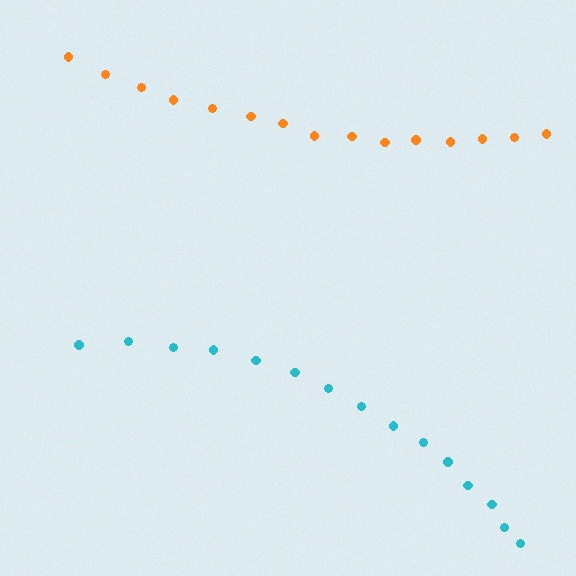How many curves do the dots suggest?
There are 2 distinct paths.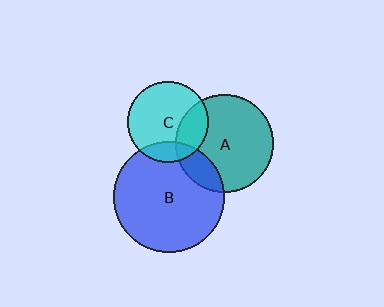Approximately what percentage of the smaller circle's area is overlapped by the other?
Approximately 25%.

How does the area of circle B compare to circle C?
Approximately 1.9 times.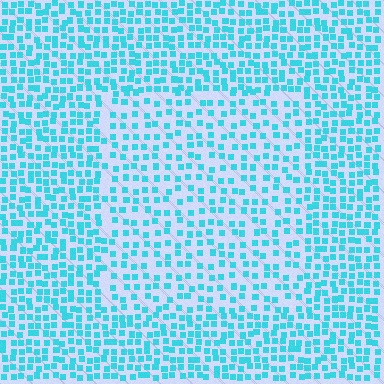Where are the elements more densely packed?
The elements are more densely packed outside the rectangle boundary.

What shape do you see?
I see a rectangle.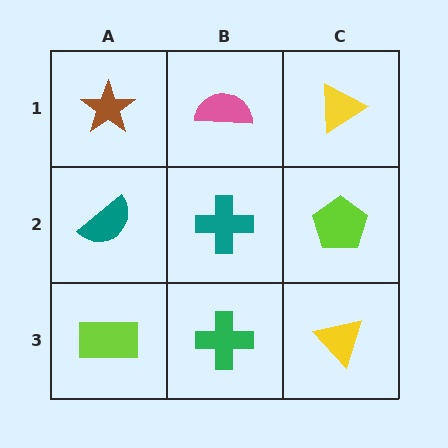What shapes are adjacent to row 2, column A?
A brown star (row 1, column A), a lime rectangle (row 3, column A), a teal cross (row 2, column B).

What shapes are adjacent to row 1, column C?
A lime pentagon (row 2, column C), a pink semicircle (row 1, column B).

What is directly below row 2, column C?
A yellow triangle.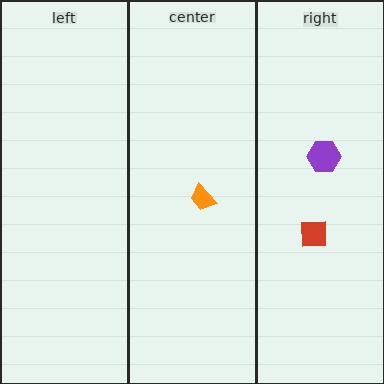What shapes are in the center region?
The orange trapezoid.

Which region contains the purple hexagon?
The right region.